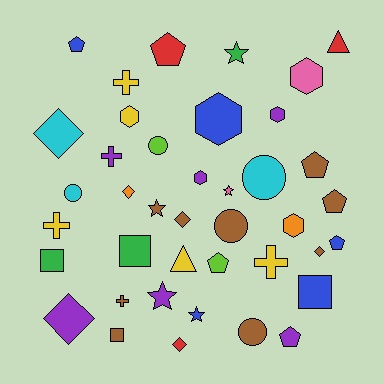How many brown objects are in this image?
There are 9 brown objects.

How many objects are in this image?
There are 40 objects.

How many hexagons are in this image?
There are 6 hexagons.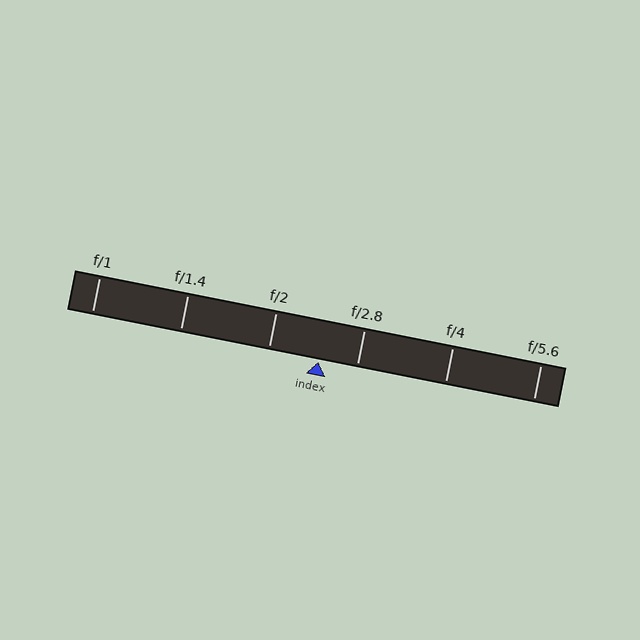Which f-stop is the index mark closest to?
The index mark is closest to f/2.8.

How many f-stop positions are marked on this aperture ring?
There are 6 f-stop positions marked.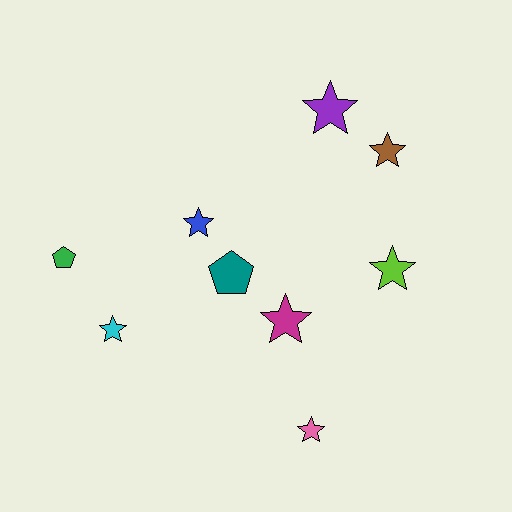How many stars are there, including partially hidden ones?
There are 7 stars.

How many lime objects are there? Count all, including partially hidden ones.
There is 1 lime object.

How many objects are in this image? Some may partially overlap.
There are 9 objects.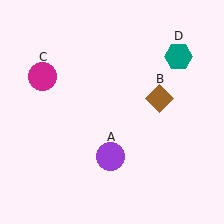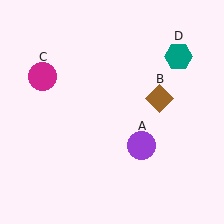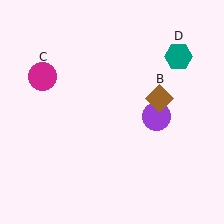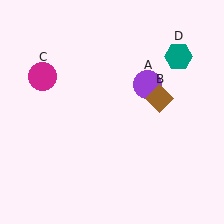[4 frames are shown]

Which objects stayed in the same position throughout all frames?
Brown diamond (object B) and magenta circle (object C) and teal hexagon (object D) remained stationary.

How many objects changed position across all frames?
1 object changed position: purple circle (object A).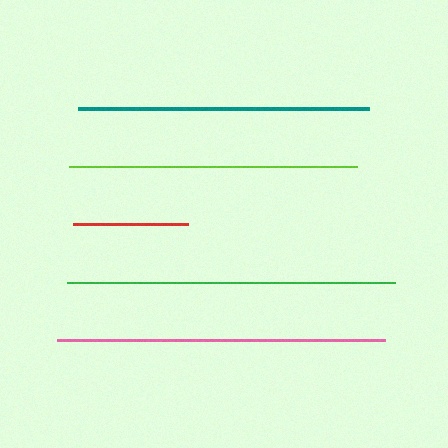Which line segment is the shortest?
The red line is the shortest at approximately 115 pixels.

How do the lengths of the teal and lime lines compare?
The teal and lime lines are approximately the same length.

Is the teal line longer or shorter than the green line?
The green line is longer than the teal line.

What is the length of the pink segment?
The pink segment is approximately 328 pixels long.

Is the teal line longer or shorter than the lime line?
The teal line is longer than the lime line.